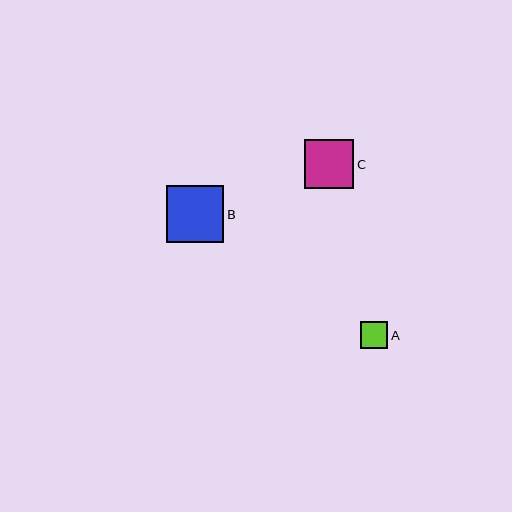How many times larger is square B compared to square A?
Square B is approximately 2.1 times the size of square A.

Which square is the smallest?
Square A is the smallest with a size of approximately 27 pixels.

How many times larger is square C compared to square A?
Square C is approximately 1.8 times the size of square A.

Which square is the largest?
Square B is the largest with a size of approximately 57 pixels.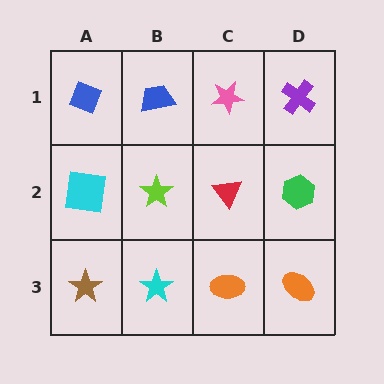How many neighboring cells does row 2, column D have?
3.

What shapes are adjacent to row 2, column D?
A purple cross (row 1, column D), an orange ellipse (row 3, column D), a red triangle (row 2, column C).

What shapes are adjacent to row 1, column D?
A green hexagon (row 2, column D), a pink star (row 1, column C).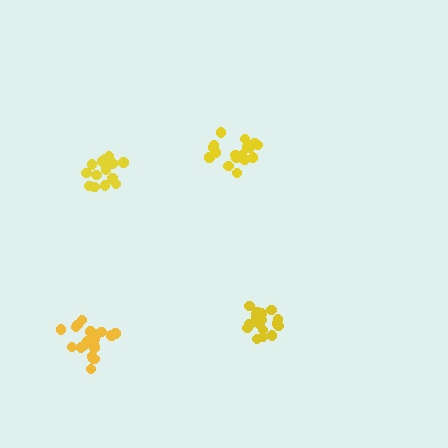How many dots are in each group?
Group 1: 15 dots, Group 2: 18 dots, Group 3: 20 dots, Group 4: 18 dots (71 total).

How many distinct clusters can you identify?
There are 4 distinct clusters.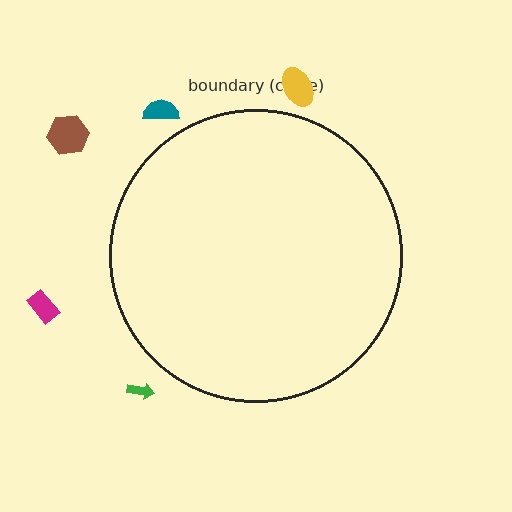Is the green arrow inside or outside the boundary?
Outside.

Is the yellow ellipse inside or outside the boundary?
Outside.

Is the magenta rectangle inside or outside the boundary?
Outside.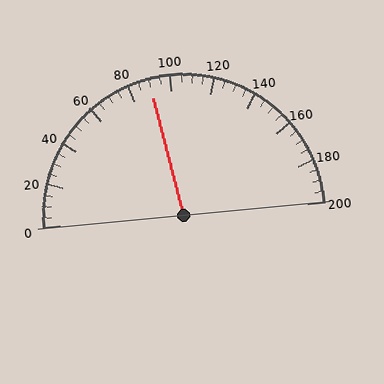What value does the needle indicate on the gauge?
The needle indicates approximately 90.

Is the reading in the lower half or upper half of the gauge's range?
The reading is in the lower half of the range (0 to 200).